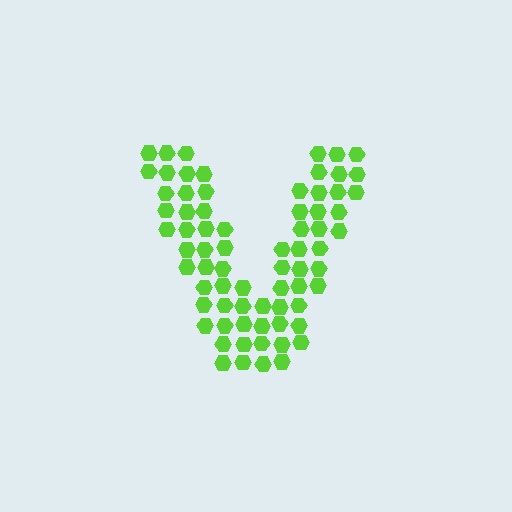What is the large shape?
The large shape is the letter V.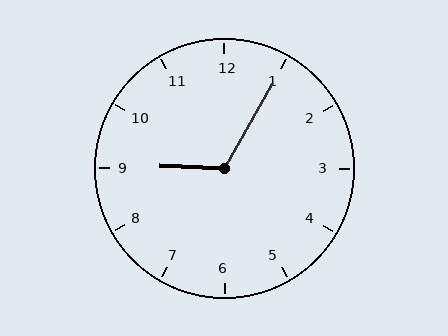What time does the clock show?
9:05.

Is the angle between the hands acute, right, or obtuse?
It is obtuse.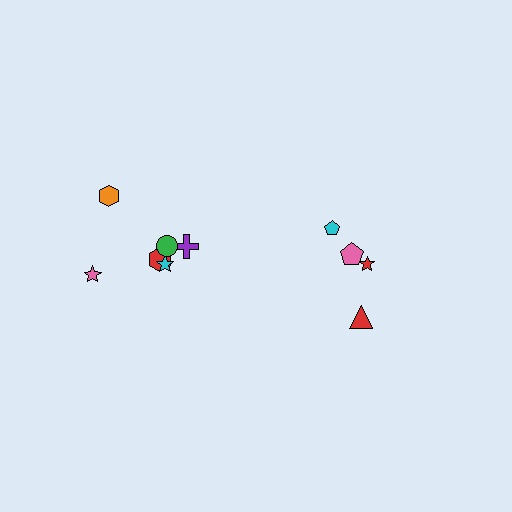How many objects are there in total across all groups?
There are 10 objects.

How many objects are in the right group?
There are 4 objects.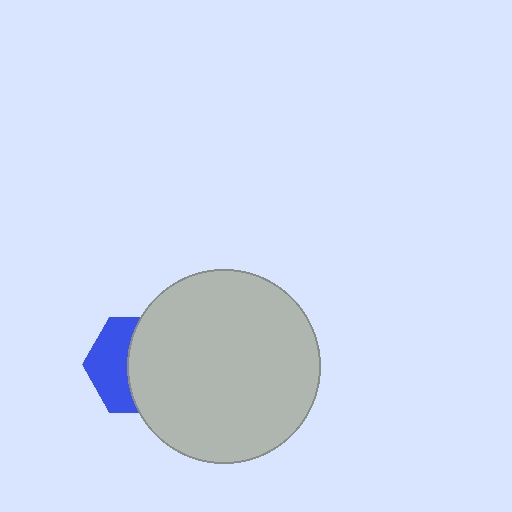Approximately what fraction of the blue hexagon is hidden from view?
Roughly 57% of the blue hexagon is hidden behind the light gray circle.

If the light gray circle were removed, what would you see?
You would see the complete blue hexagon.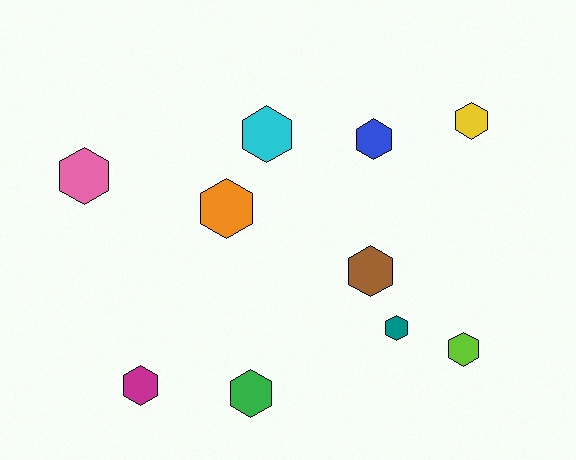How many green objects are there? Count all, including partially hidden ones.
There is 1 green object.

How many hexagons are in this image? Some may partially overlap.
There are 10 hexagons.